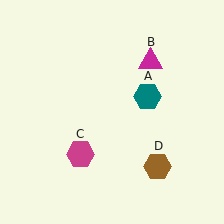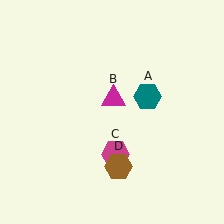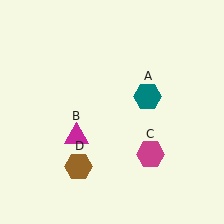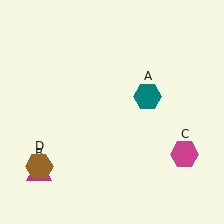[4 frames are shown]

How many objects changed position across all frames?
3 objects changed position: magenta triangle (object B), magenta hexagon (object C), brown hexagon (object D).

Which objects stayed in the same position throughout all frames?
Teal hexagon (object A) remained stationary.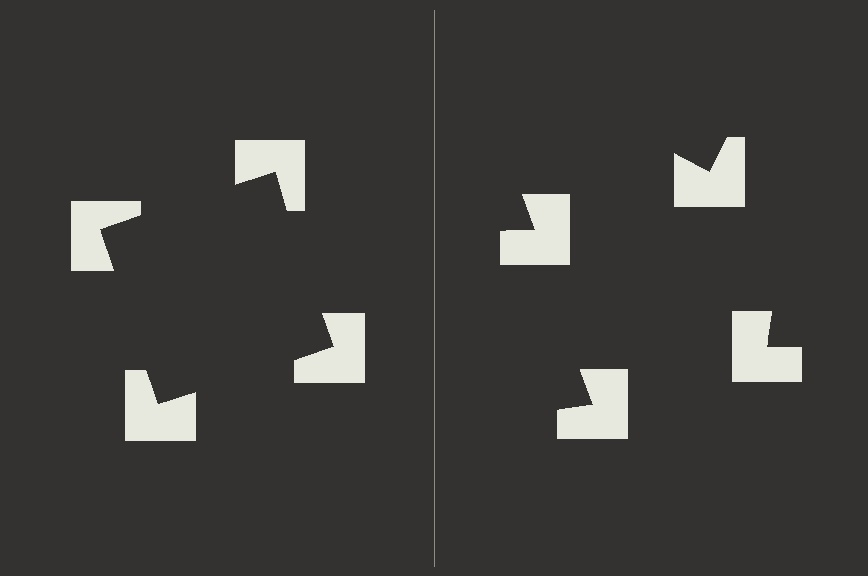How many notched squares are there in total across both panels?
8 — 4 on each side.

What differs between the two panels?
The notched squares are positioned identically on both sides; only the wedge orientations differ. On the left they align to a square; on the right they are misaligned.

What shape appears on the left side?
An illusory square.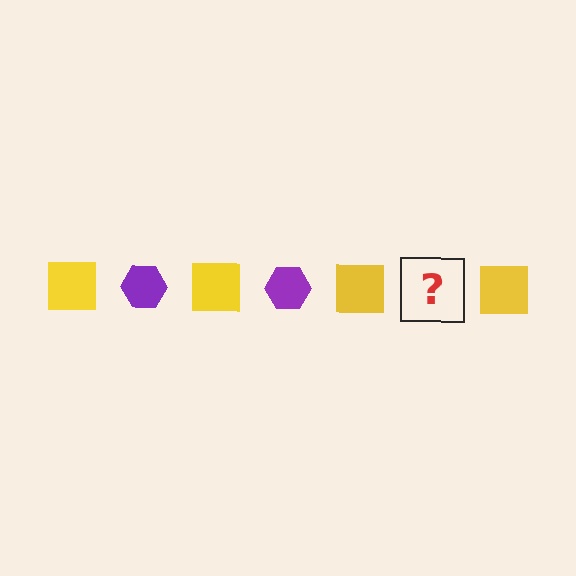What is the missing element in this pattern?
The missing element is a purple hexagon.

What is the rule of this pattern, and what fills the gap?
The rule is that the pattern alternates between yellow square and purple hexagon. The gap should be filled with a purple hexagon.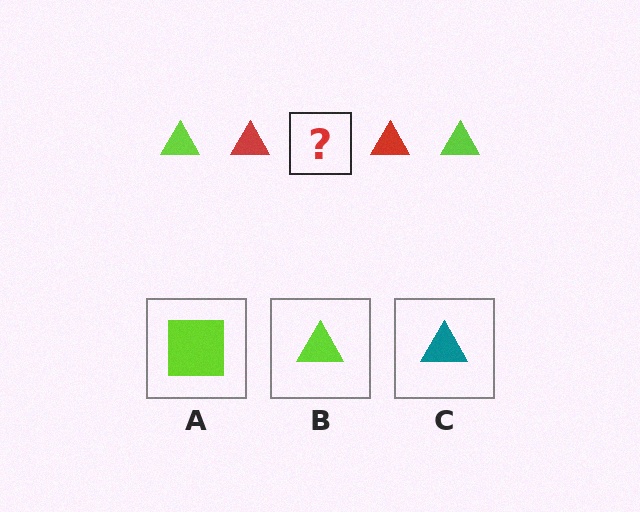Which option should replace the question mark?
Option B.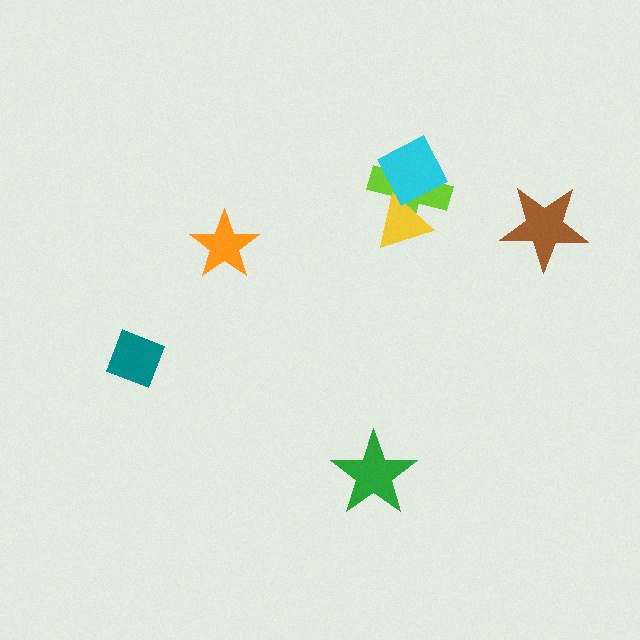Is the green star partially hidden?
No, no other shape covers it.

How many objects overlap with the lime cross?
2 objects overlap with the lime cross.